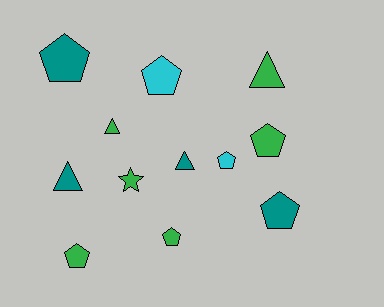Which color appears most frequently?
Green, with 6 objects.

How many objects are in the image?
There are 12 objects.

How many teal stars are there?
There are no teal stars.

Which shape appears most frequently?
Pentagon, with 7 objects.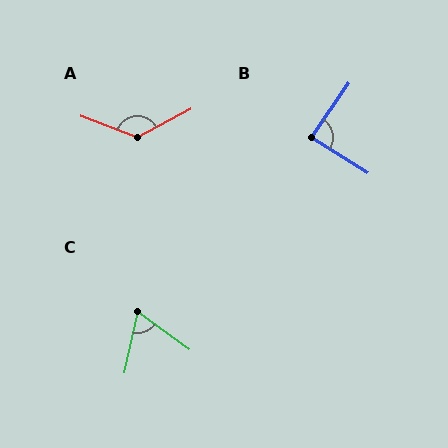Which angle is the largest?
A, at approximately 130 degrees.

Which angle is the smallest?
C, at approximately 66 degrees.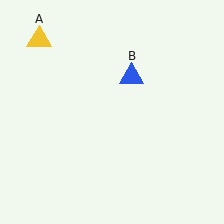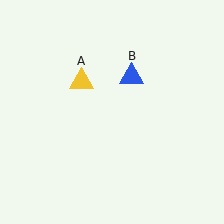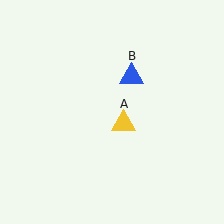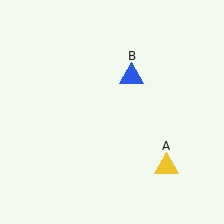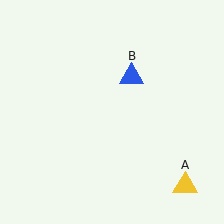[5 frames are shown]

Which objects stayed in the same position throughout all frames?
Blue triangle (object B) remained stationary.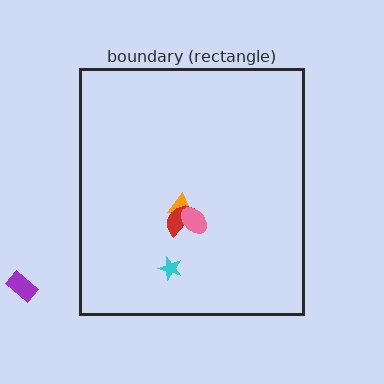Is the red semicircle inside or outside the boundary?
Inside.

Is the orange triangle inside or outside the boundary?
Inside.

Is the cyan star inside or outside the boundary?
Inside.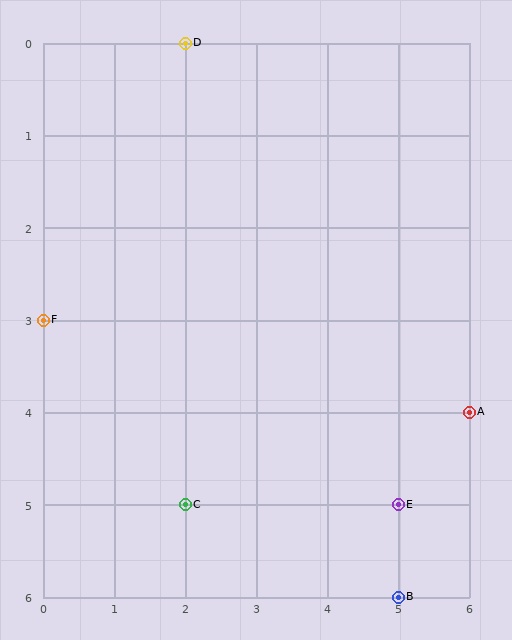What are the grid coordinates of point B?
Point B is at grid coordinates (5, 6).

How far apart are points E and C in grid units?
Points E and C are 3 columns apart.